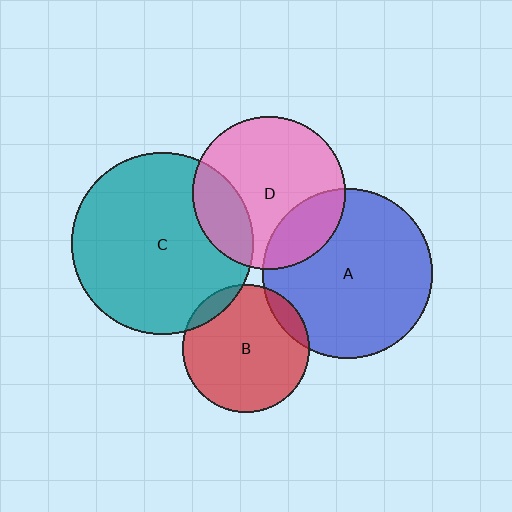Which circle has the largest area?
Circle C (teal).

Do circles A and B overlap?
Yes.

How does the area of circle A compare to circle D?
Approximately 1.2 times.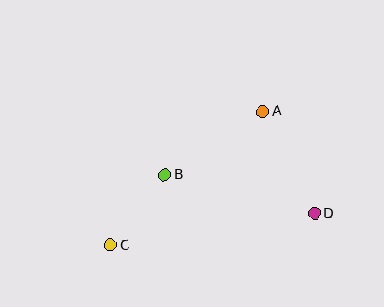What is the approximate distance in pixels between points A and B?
The distance between A and B is approximately 116 pixels.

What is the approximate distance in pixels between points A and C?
The distance between A and C is approximately 203 pixels.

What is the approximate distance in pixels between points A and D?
The distance between A and D is approximately 115 pixels.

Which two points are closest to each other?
Points B and C are closest to each other.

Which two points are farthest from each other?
Points C and D are farthest from each other.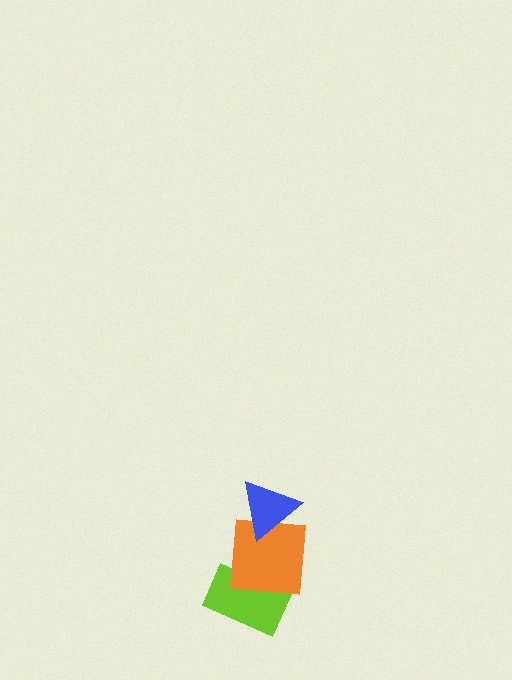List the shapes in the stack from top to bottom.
From top to bottom: the blue triangle, the orange square, the lime rectangle.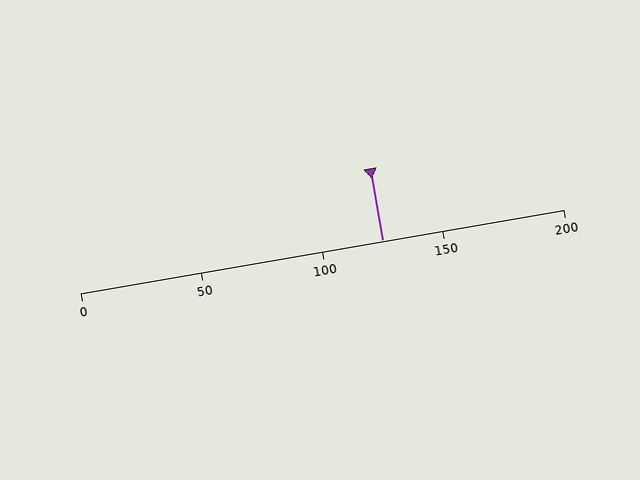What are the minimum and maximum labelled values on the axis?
The axis runs from 0 to 200.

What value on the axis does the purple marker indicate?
The marker indicates approximately 125.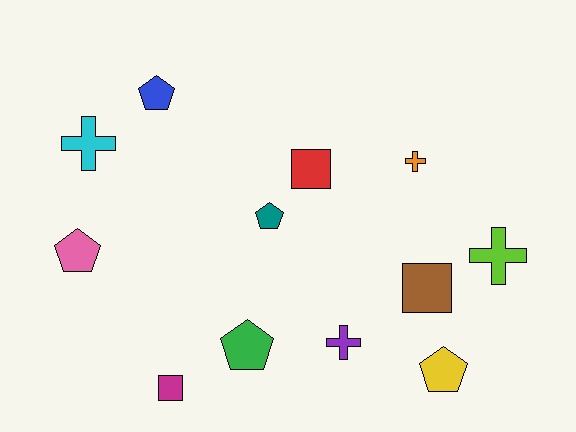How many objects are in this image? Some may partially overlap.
There are 12 objects.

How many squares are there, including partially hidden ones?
There are 3 squares.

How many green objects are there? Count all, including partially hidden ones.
There is 1 green object.